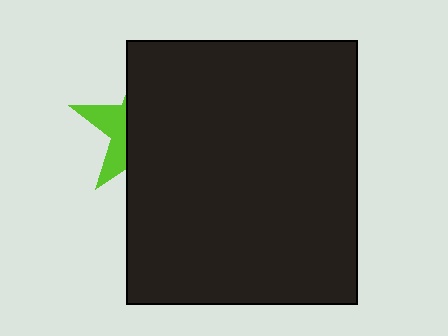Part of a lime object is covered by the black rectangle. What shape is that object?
It is a star.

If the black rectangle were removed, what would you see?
You would see the complete lime star.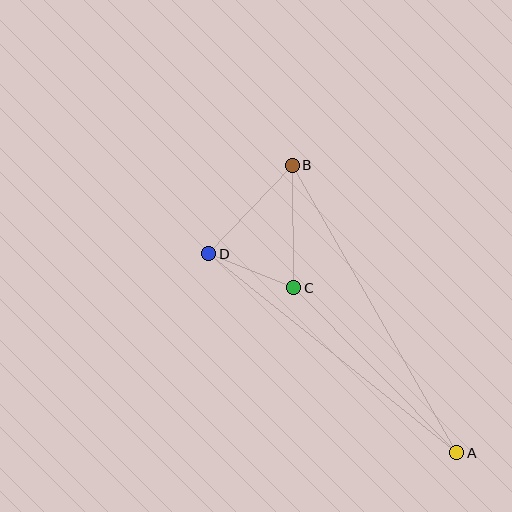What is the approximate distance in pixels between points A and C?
The distance between A and C is approximately 232 pixels.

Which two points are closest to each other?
Points C and D are closest to each other.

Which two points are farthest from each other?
Points A and B are farthest from each other.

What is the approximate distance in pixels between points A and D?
The distance between A and D is approximately 318 pixels.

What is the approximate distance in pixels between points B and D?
The distance between B and D is approximately 121 pixels.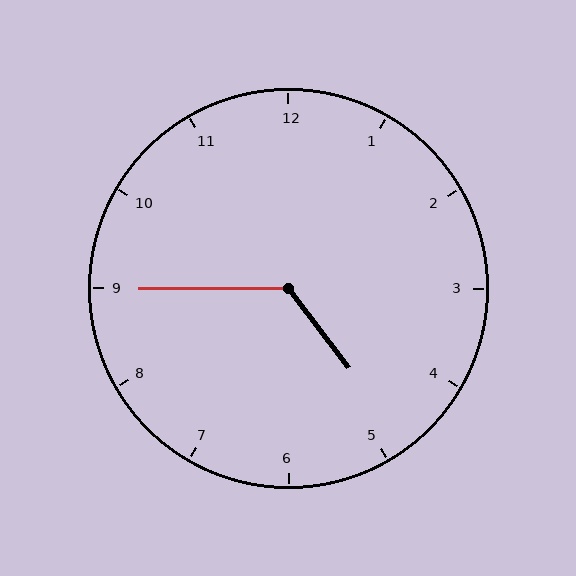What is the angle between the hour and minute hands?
Approximately 128 degrees.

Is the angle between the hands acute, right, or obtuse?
It is obtuse.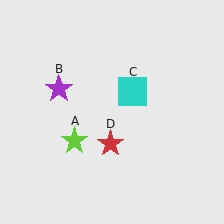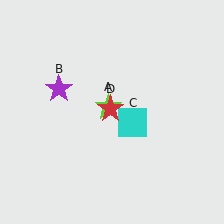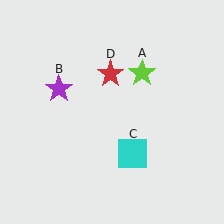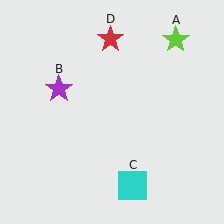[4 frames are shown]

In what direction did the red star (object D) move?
The red star (object D) moved up.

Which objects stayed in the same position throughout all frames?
Purple star (object B) remained stationary.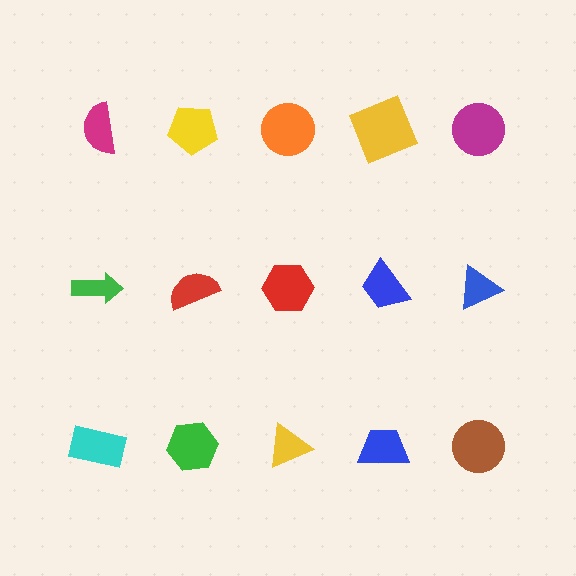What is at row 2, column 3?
A red hexagon.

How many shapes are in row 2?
5 shapes.